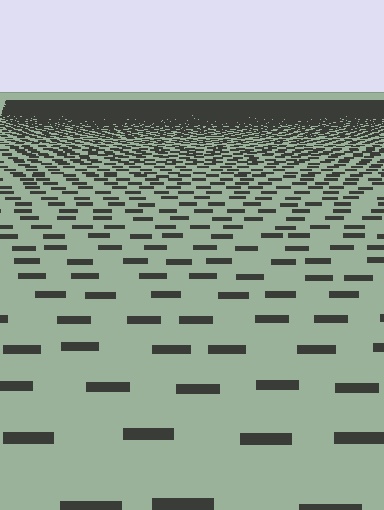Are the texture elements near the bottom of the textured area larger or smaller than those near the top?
Larger. Near the bottom, elements are closer to the viewer and appear at a bigger on-screen size.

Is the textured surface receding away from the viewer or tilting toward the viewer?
The surface is receding away from the viewer. Texture elements get smaller and denser toward the top.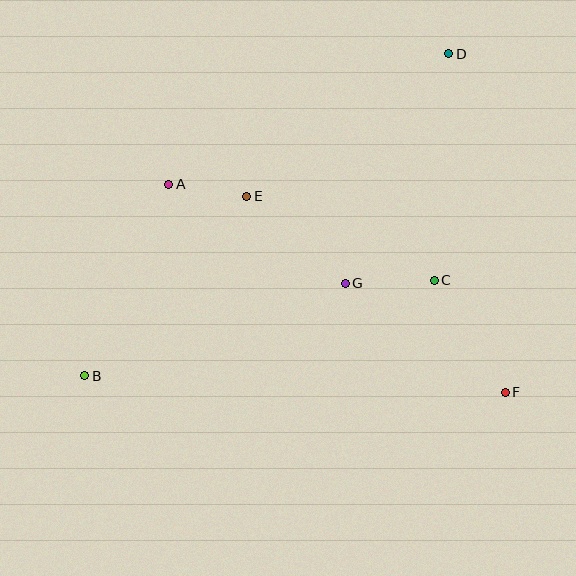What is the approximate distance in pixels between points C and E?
The distance between C and E is approximately 206 pixels.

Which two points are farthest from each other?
Points B and D are farthest from each other.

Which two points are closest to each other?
Points A and E are closest to each other.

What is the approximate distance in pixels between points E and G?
The distance between E and G is approximately 132 pixels.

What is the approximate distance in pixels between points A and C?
The distance between A and C is approximately 282 pixels.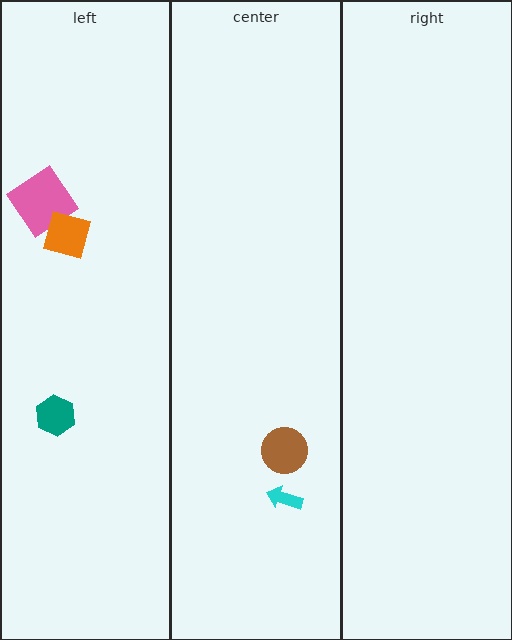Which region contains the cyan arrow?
The center region.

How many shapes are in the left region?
3.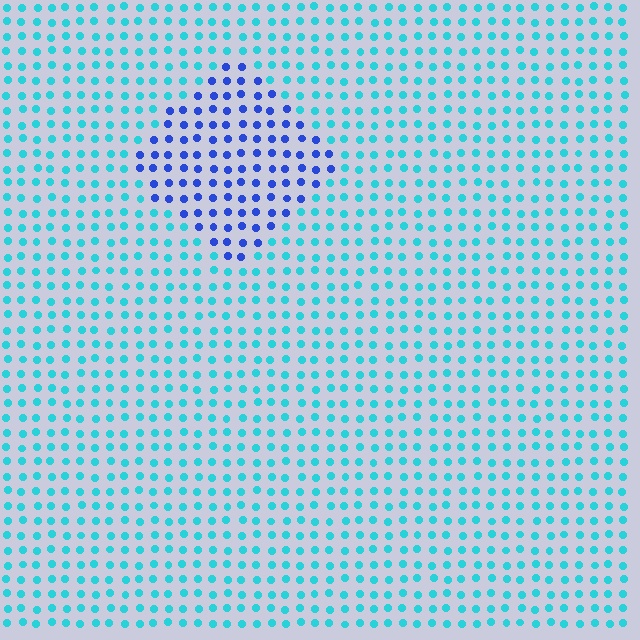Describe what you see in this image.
The image is filled with small cyan elements in a uniform arrangement. A diamond-shaped region is visible where the elements are tinted to a slightly different hue, forming a subtle color boundary.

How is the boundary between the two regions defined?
The boundary is defined purely by a slight shift in hue (about 47 degrees). Spacing, size, and orientation are identical on both sides.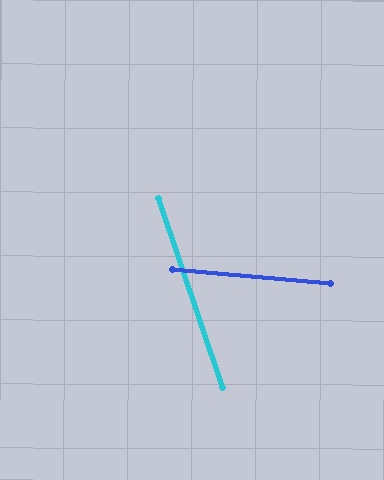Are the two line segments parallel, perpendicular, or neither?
Neither parallel nor perpendicular — they differ by about 66°.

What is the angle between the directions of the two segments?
Approximately 66 degrees.